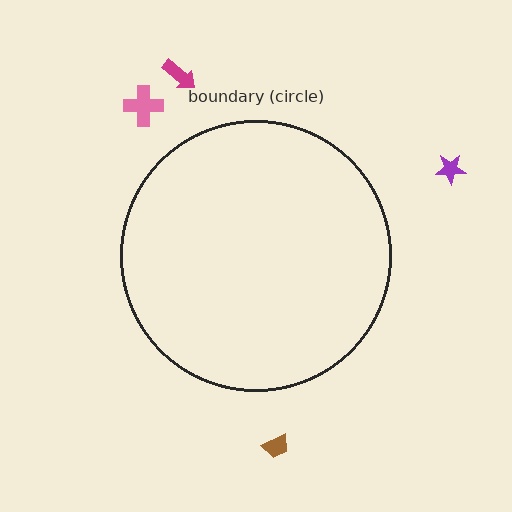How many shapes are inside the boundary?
0 inside, 4 outside.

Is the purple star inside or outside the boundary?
Outside.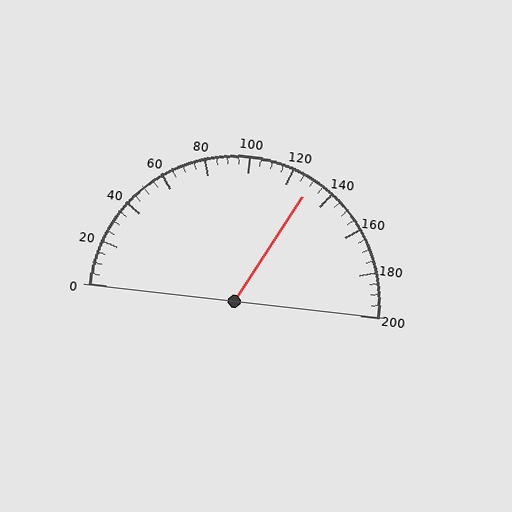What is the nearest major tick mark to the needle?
The nearest major tick mark is 120.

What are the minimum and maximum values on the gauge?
The gauge ranges from 0 to 200.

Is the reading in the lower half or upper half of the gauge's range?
The reading is in the upper half of the range (0 to 200).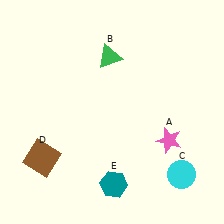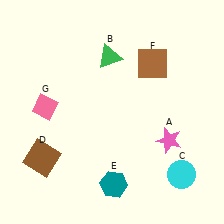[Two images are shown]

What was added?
A brown square (F), a pink diamond (G) were added in Image 2.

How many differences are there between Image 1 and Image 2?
There are 2 differences between the two images.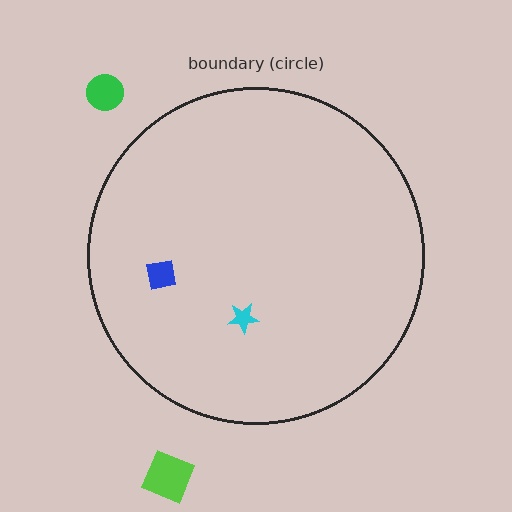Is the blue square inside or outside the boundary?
Inside.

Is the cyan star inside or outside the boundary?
Inside.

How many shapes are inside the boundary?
2 inside, 2 outside.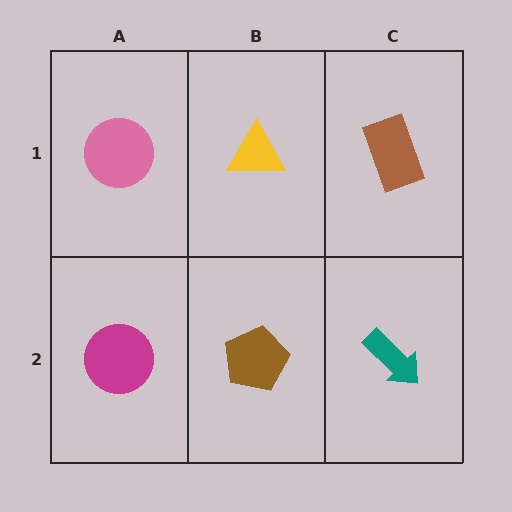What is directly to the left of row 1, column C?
A yellow triangle.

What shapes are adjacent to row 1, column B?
A brown pentagon (row 2, column B), a pink circle (row 1, column A), a brown rectangle (row 1, column C).